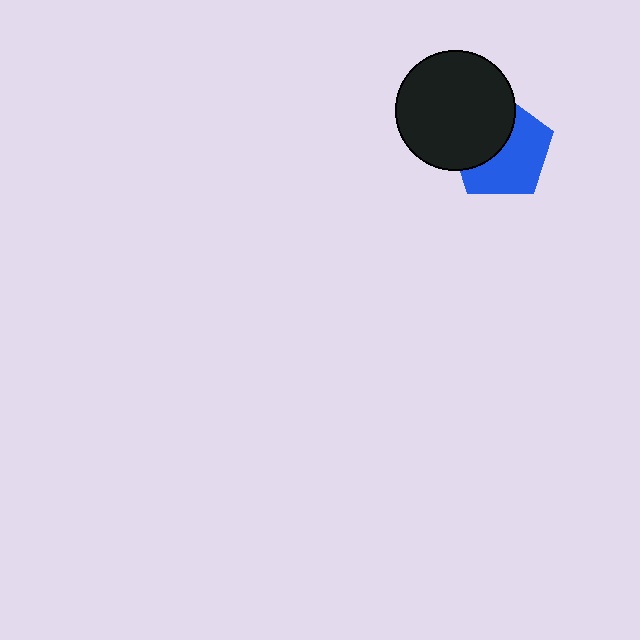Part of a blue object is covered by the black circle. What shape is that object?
It is a pentagon.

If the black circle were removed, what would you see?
You would see the complete blue pentagon.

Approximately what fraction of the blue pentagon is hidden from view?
Roughly 43% of the blue pentagon is hidden behind the black circle.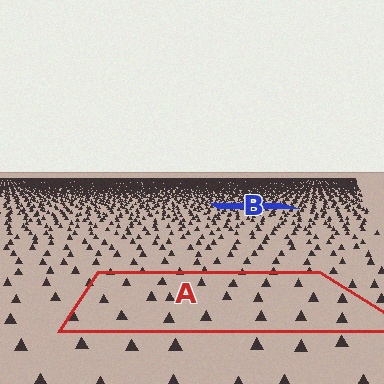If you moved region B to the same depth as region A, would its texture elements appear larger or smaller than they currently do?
They would appear larger. At a closer depth, the same texture elements are projected at a bigger on-screen size.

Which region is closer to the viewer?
Region A is closer. The texture elements there are larger and more spread out.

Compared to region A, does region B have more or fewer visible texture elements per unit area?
Region B has more texture elements per unit area — they are packed more densely because it is farther away.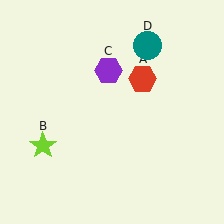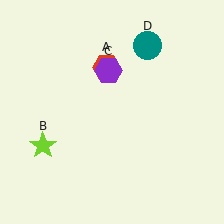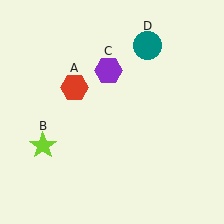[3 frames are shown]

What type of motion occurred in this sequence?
The red hexagon (object A) rotated counterclockwise around the center of the scene.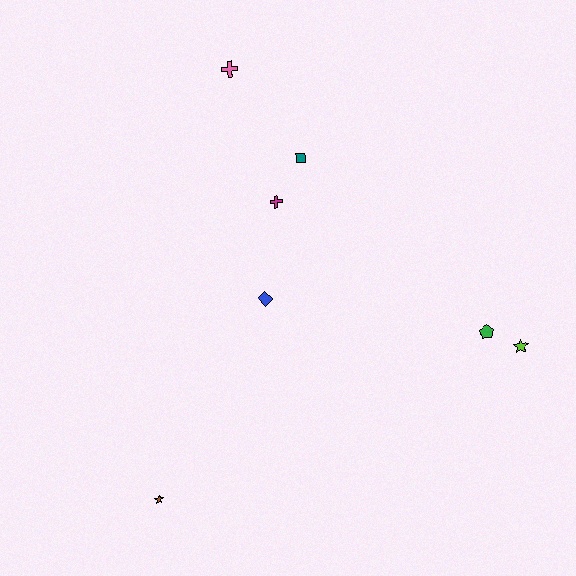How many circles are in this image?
There are no circles.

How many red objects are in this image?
There are no red objects.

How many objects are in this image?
There are 7 objects.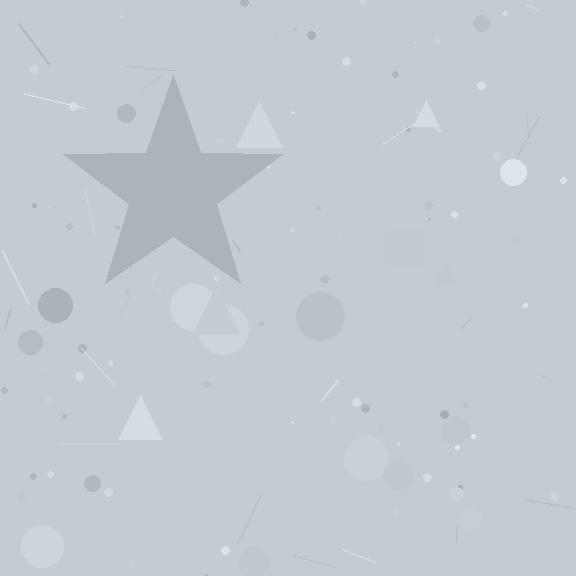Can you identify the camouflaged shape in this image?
The camouflaged shape is a star.